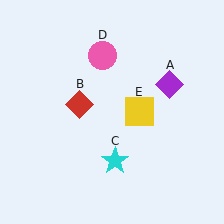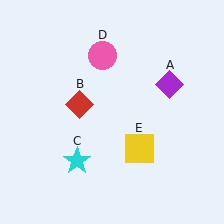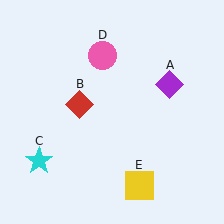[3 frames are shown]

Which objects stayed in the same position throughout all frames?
Purple diamond (object A) and red diamond (object B) and pink circle (object D) remained stationary.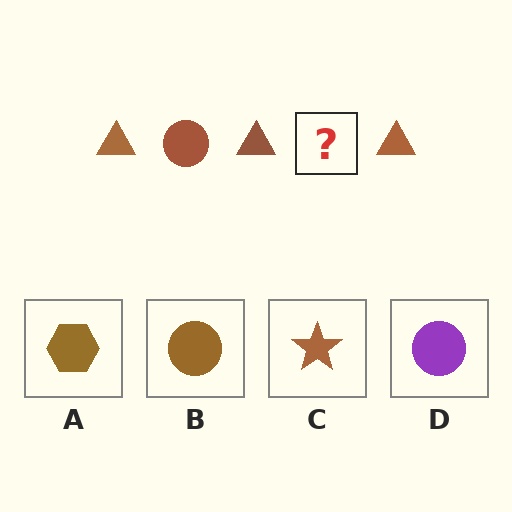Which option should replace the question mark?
Option B.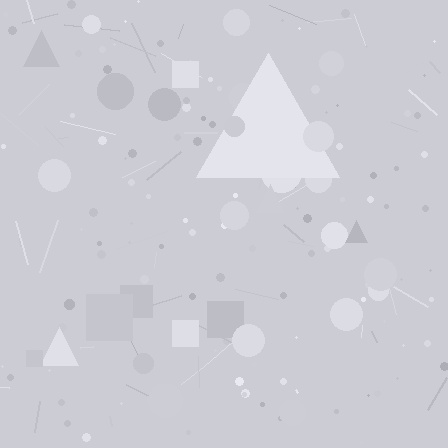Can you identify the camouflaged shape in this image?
The camouflaged shape is a triangle.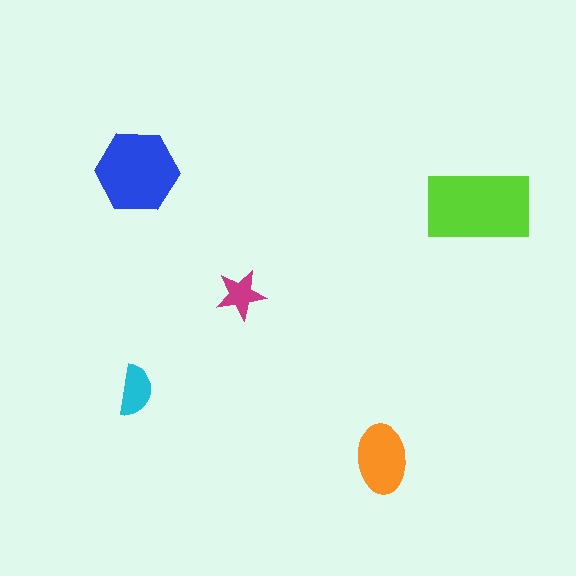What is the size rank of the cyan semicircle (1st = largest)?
4th.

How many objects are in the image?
There are 5 objects in the image.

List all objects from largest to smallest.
The lime rectangle, the blue hexagon, the orange ellipse, the cyan semicircle, the magenta star.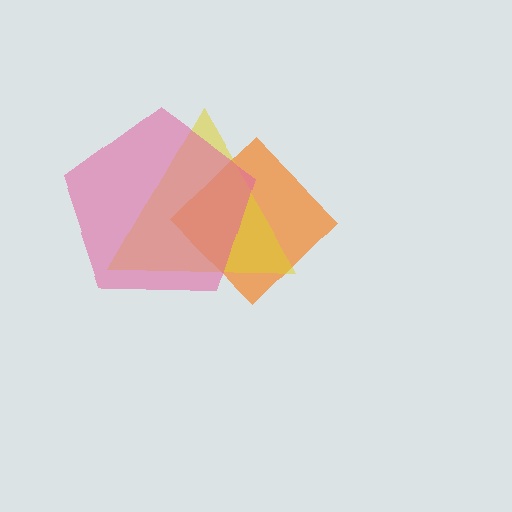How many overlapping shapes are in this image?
There are 3 overlapping shapes in the image.